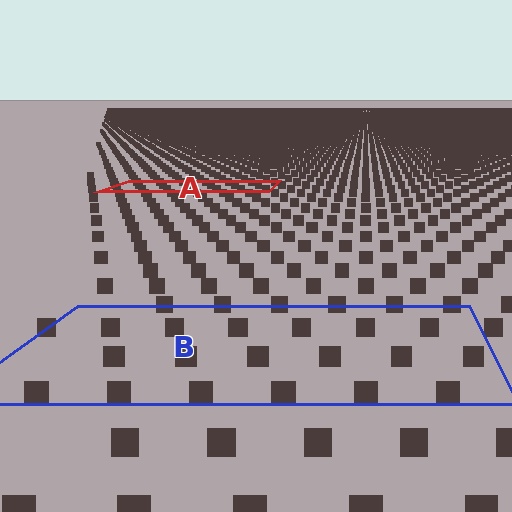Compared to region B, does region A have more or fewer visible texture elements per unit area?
Region A has more texture elements per unit area — they are packed more densely because it is farther away.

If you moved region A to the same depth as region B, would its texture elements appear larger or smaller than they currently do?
They would appear larger. At a closer depth, the same texture elements are projected at a bigger on-screen size.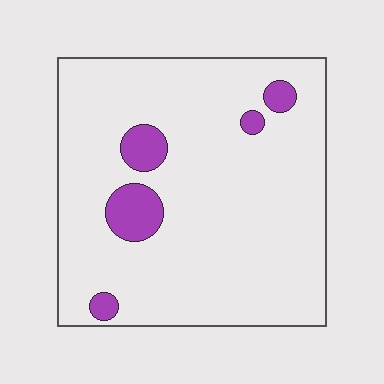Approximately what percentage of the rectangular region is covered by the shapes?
Approximately 10%.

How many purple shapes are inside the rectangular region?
5.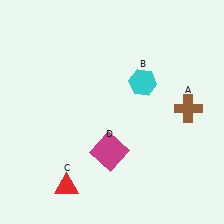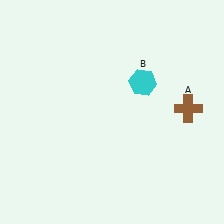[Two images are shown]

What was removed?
The magenta square (D), the red triangle (C) were removed in Image 2.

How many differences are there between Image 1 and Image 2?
There are 2 differences between the two images.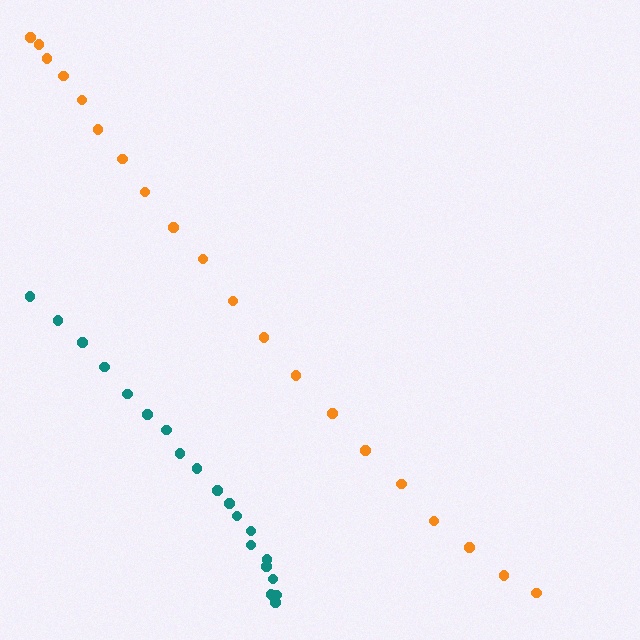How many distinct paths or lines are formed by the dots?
There are 2 distinct paths.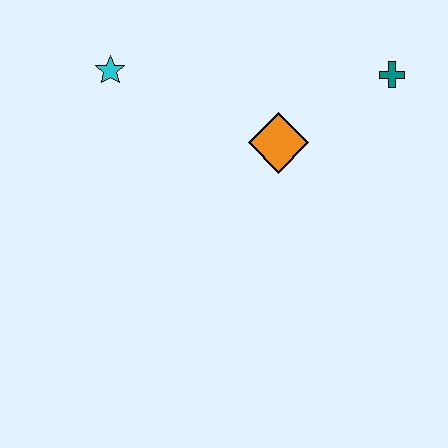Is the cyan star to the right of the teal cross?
No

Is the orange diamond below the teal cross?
Yes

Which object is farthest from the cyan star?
The teal cross is farthest from the cyan star.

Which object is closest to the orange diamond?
The teal cross is closest to the orange diamond.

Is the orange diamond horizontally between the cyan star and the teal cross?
Yes